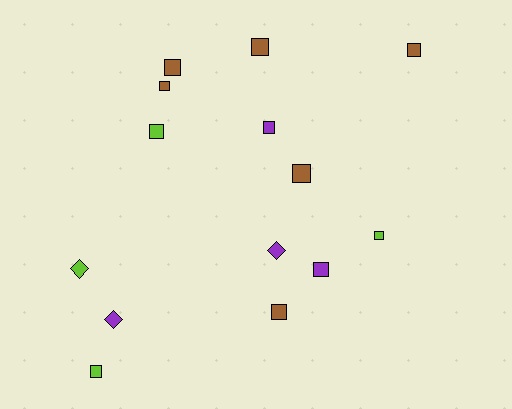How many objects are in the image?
There are 14 objects.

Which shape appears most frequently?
Square, with 11 objects.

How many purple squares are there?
There are 2 purple squares.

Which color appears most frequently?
Brown, with 6 objects.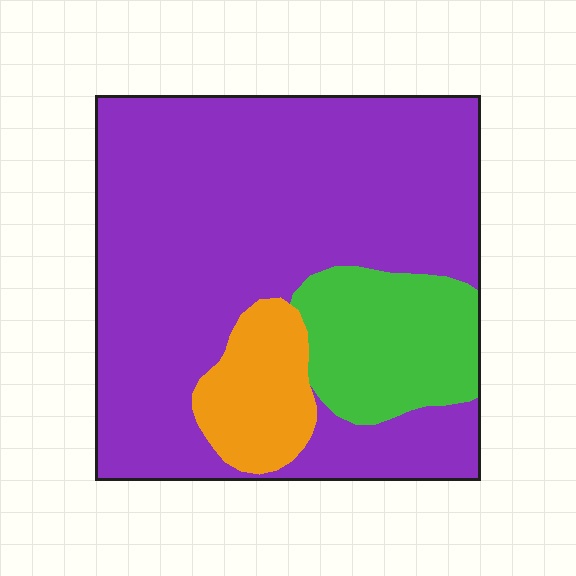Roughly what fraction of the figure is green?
Green covers roughly 15% of the figure.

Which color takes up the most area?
Purple, at roughly 75%.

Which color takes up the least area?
Orange, at roughly 10%.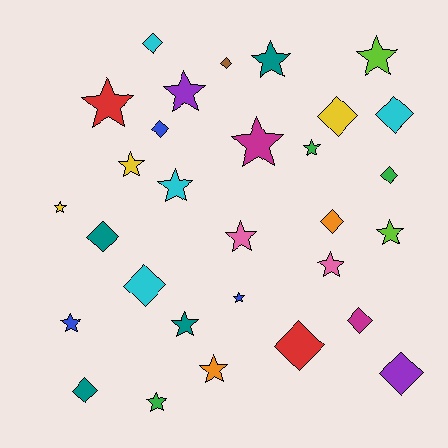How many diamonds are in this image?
There are 13 diamonds.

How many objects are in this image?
There are 30 objects.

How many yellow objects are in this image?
There are 3 yellow objects.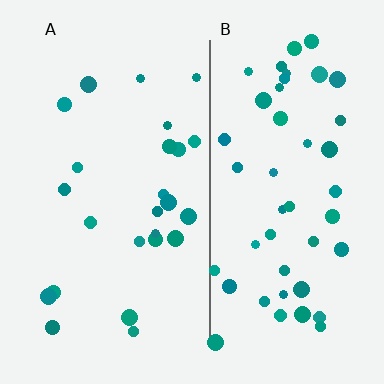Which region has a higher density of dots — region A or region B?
B (the right).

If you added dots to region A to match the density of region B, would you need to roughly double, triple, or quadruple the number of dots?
Approximately double.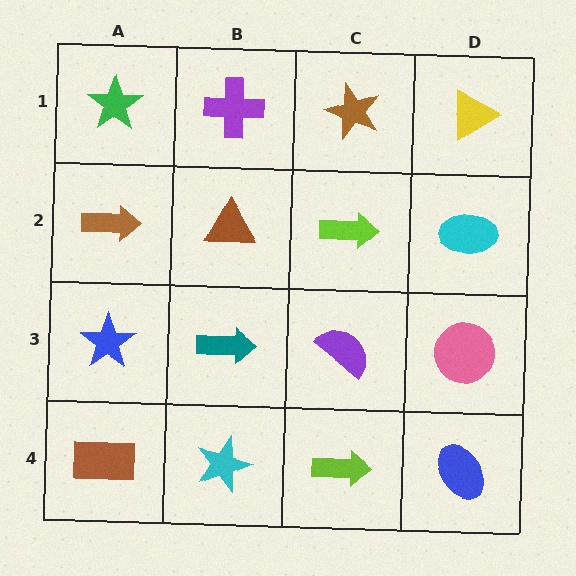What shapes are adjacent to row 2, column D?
A yellow triangle (row 1, column D), a pink circle (row 3, column D), a lime arrow (row 2, column C).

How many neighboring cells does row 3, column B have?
4.